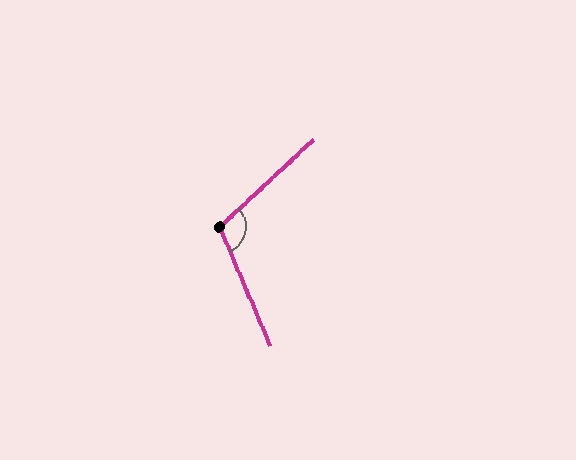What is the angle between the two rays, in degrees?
Approximately 110 degrees.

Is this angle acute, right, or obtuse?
It is obtuse.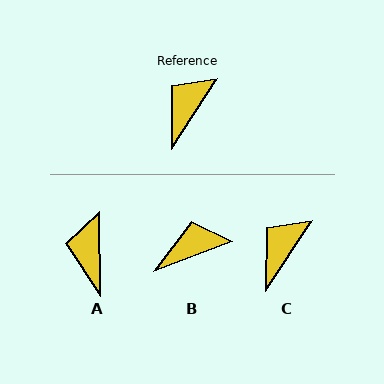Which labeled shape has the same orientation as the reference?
C.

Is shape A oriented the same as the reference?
No, it is off by about 34 degrees.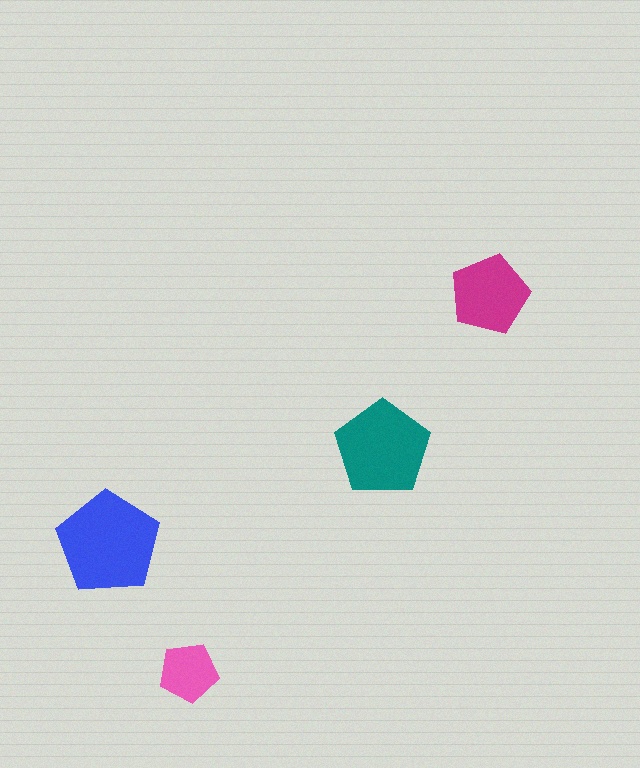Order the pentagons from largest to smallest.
the blue one, the teal one, the magenta one, the pink one.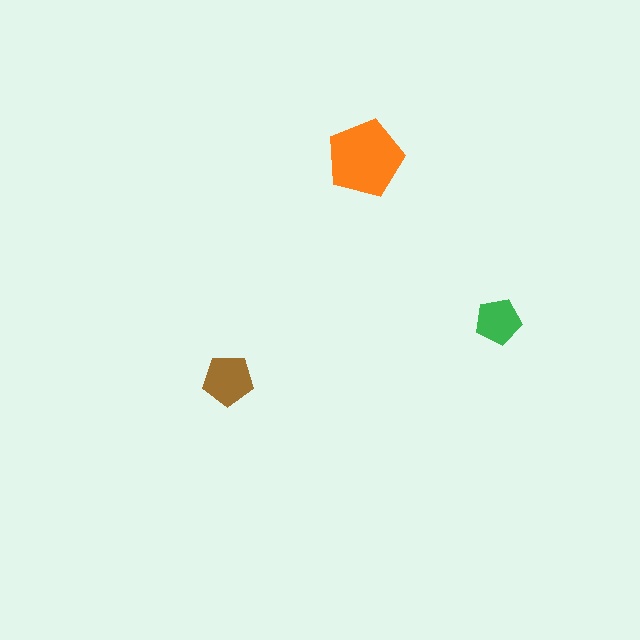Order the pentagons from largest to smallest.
the orange one, the brown one, the green one.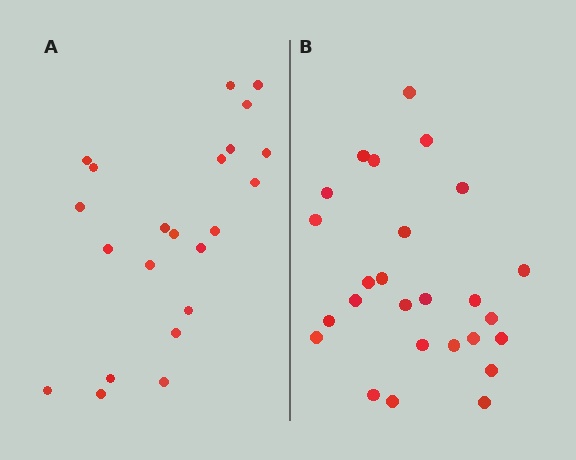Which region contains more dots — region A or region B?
Region B (the right region) has more dots.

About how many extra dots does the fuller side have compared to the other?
Region B has about 4 more dots than region A.